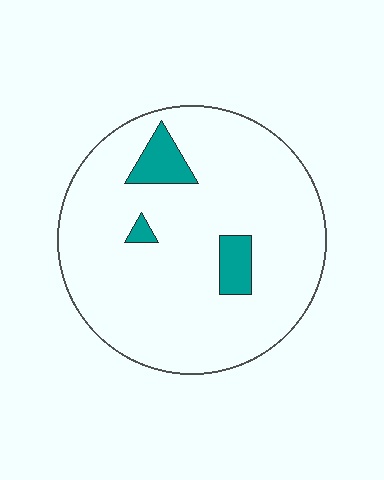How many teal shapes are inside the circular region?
3.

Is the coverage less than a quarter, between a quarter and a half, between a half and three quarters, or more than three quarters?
Less than a quarter.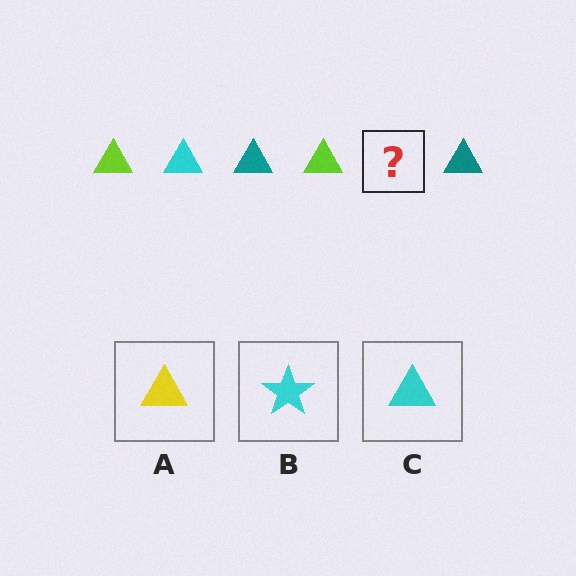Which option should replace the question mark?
Option C.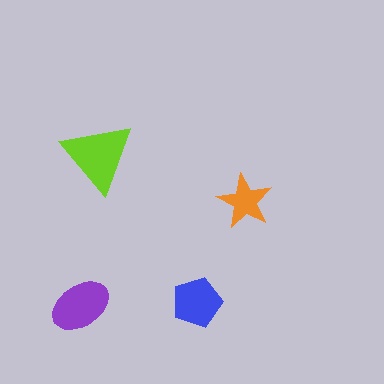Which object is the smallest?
The orange star.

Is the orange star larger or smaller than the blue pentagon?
Smaller.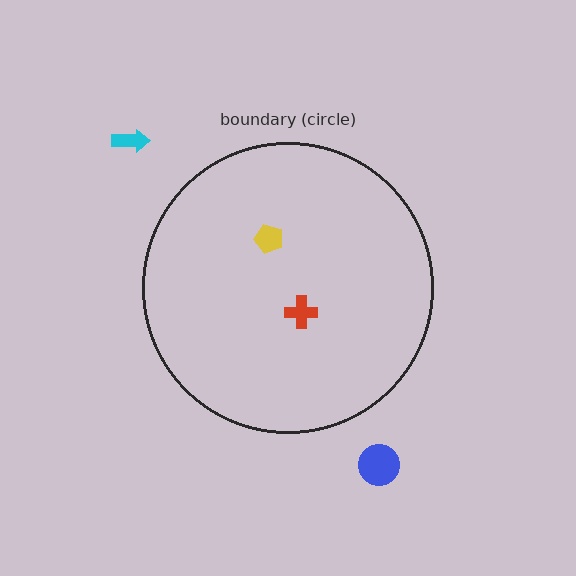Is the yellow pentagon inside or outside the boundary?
Inside.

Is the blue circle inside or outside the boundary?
Outside.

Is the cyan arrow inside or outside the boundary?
Outside.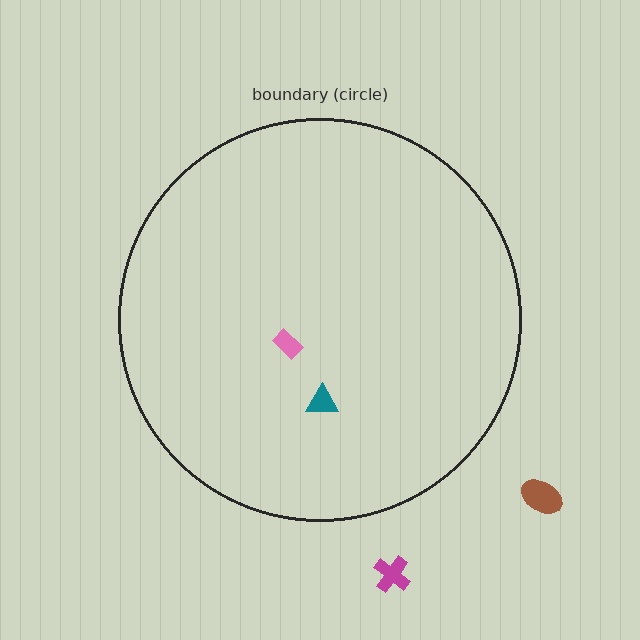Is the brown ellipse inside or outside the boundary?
Outside.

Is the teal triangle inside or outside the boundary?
Inside.